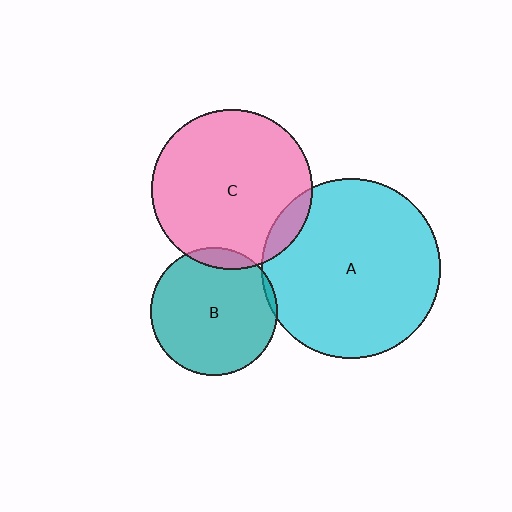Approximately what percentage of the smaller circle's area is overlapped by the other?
Approximately 10%.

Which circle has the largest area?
Circle A (cyan).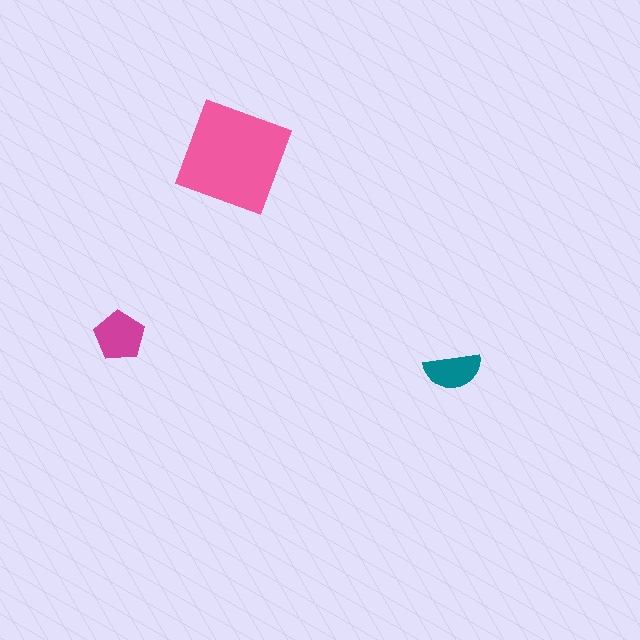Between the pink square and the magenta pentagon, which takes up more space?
The pink square.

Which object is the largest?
The pink square.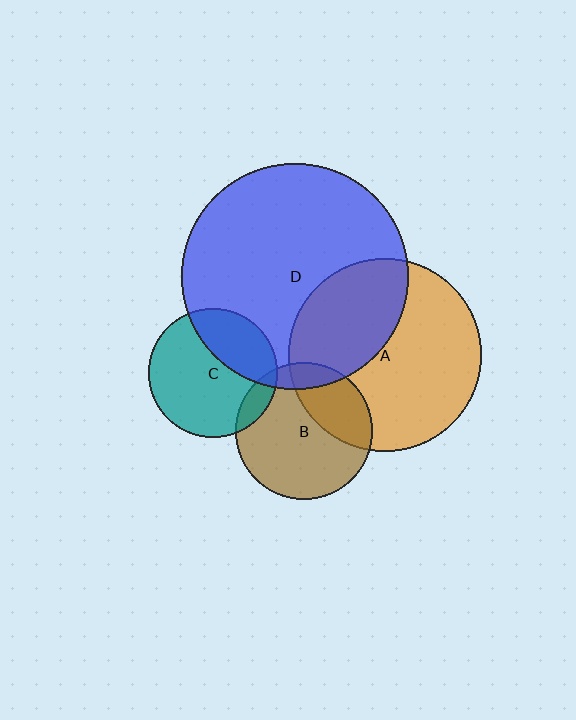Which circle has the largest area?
Circle D (blue).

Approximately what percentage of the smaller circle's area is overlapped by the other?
Approximately 10%.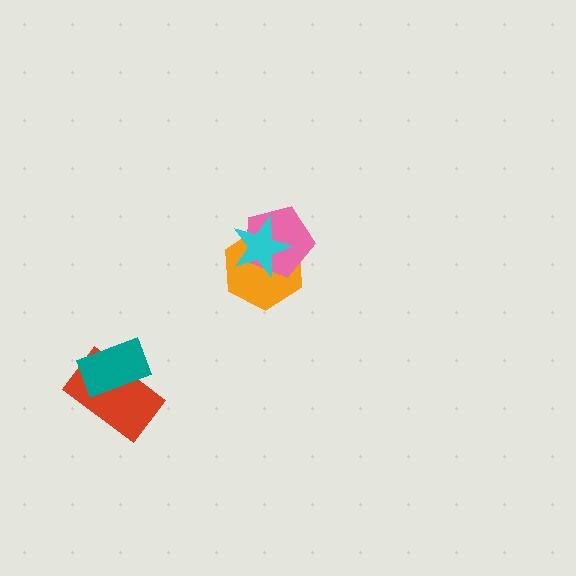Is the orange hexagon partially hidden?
Yes, it is partially covered by another shape.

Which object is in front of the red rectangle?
The teal rectangle is in front of the red rectangle.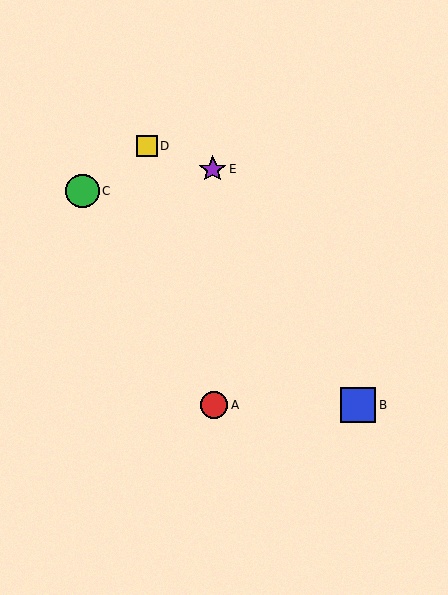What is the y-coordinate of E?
Object E is at y≈169.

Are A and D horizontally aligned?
No, A is at y≈405 and D is at y≈146.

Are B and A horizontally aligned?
Yes, both are at y≈405.